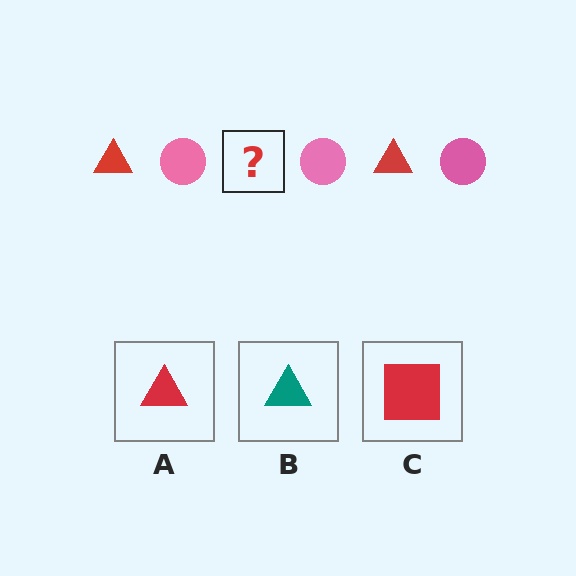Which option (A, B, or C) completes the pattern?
A.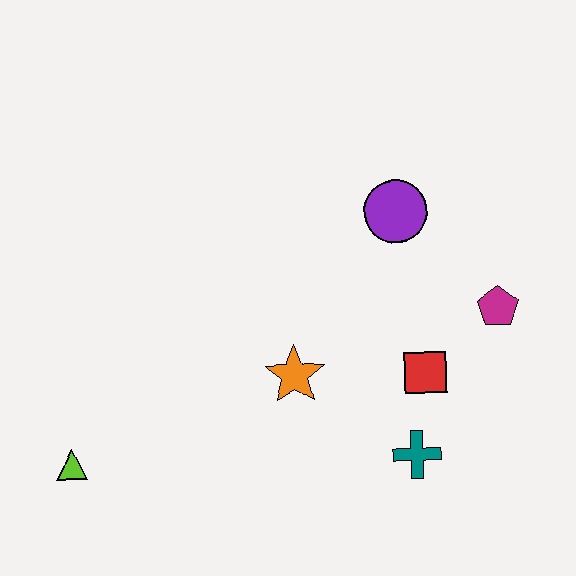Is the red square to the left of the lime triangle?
No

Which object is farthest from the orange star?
The lime triangle is farthest from the orange star.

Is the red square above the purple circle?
No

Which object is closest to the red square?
The teal cross is closest to the red square.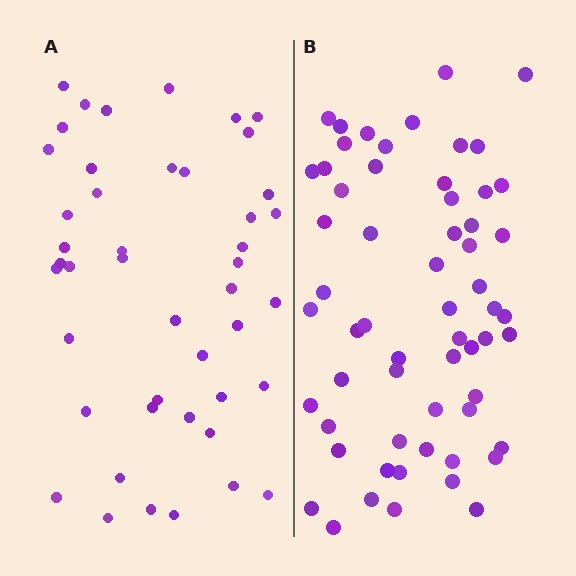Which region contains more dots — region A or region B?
Region B (the right region) has more dots.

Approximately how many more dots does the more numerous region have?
Region B has approximately 15 more dots than region A.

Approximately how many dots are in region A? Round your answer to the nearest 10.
About 40 dots. (The exact count is 45, which rounds to 40.)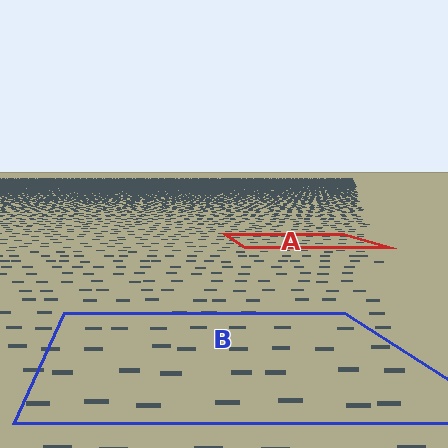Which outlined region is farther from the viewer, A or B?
Region A is farther from the viewer — the texture elements inside it appear smaller and more densely packed.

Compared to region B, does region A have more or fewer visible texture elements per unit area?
Region A has more texture elements per unit area — they are packed more densely because it is farther away.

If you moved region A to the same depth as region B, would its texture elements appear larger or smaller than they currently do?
They would appear larger. At a closer depth, the same texture elements are projected at a bigger on-screen size.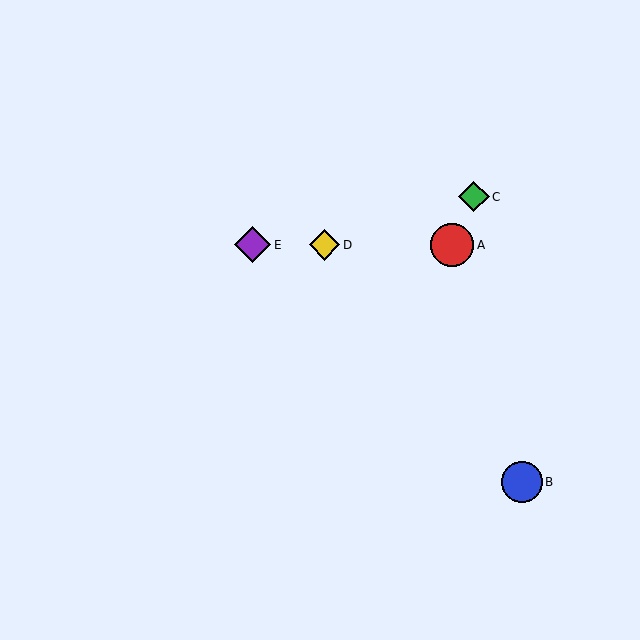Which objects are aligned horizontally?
Objects A, D, E are aligned horizontally.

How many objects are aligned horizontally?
3 objects (A, D, E) are aligned horizontally.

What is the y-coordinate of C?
Object C is at y≈197.